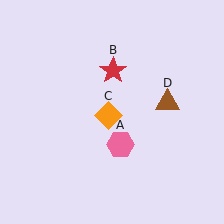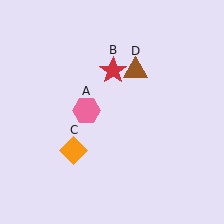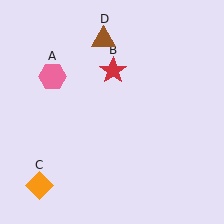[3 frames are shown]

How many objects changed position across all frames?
3 objects changed position: pink hexagon (object A), orange diamond (object C), brown triangle (object D).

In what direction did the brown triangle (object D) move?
The brown triangle (object D) moved up and to the left.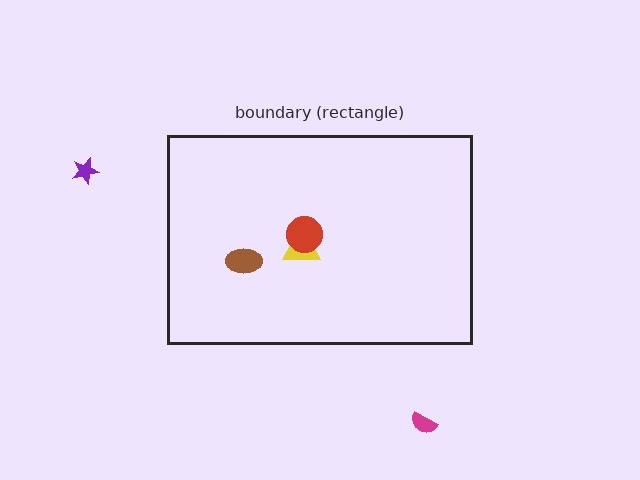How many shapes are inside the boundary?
3 inside, 2 outside.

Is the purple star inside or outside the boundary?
Outside.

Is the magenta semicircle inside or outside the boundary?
Outside.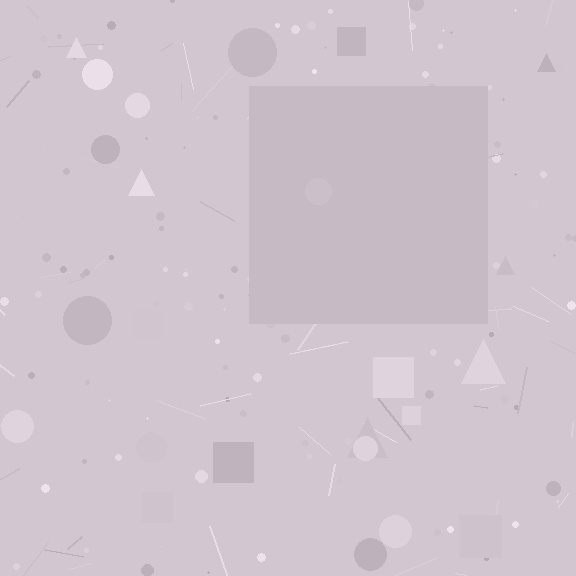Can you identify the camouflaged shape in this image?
The camouflaged shape is a square.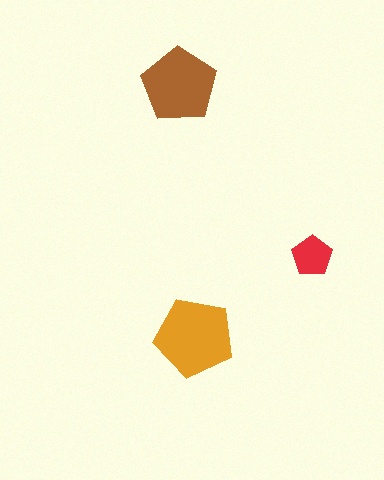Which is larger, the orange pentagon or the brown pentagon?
The orange one.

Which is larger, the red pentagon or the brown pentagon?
The brown one.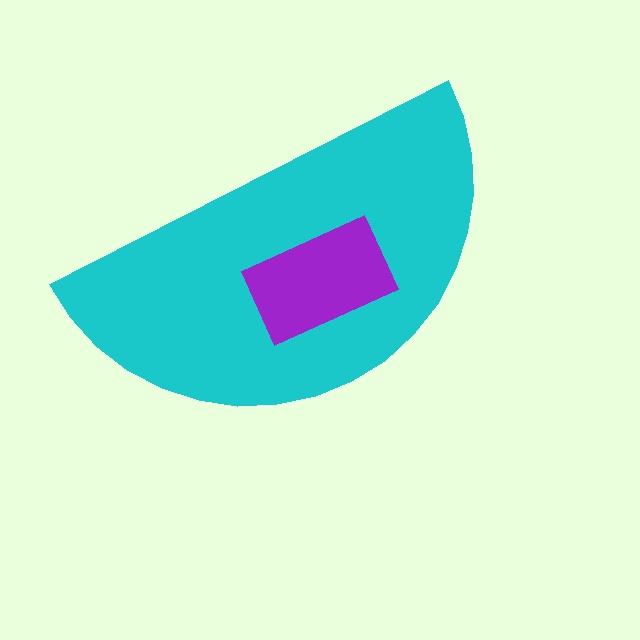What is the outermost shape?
The cyan semicircle.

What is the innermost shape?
The purple rectangle.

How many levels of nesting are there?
2.